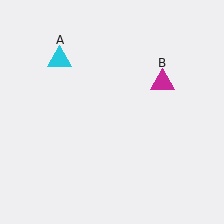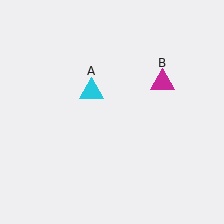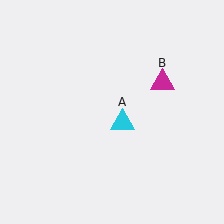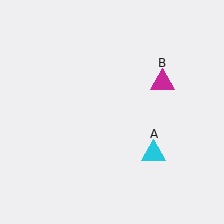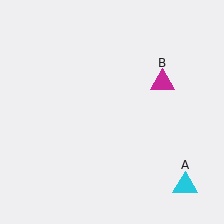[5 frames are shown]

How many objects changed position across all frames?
1 object changed position: cyan triangle (object A).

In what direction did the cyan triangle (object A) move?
The cyan triangle (object A) moved down and to the right.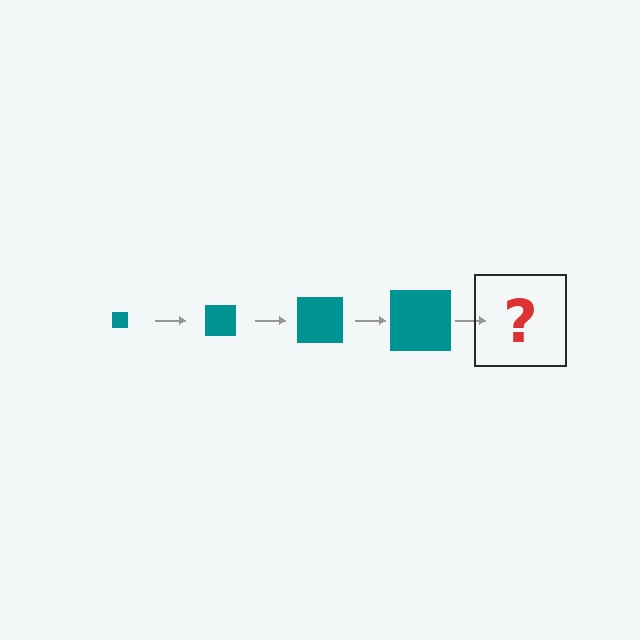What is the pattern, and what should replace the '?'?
The pattern is that the square gets progressively larger each step. The '?' should be a teal square, larger than the previous one.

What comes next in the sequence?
The next element should be a teal square, larger than the previous one.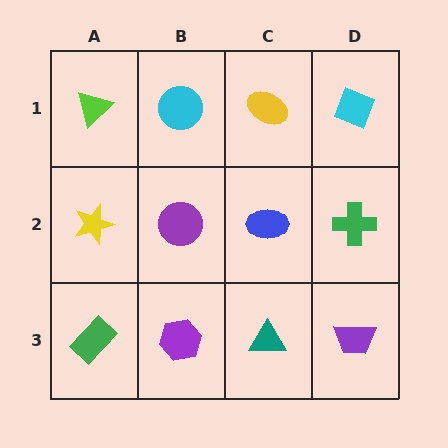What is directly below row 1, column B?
A purple circle.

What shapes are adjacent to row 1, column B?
A purple circle (row 2, column B), a lime triangle (row 1, column A), a yellow ellipse (row 1, column C).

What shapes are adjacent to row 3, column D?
A green cross (row 2, column D), a teal triangle (row 3, column C).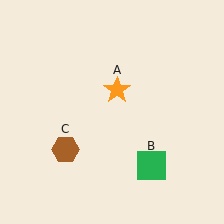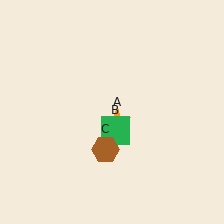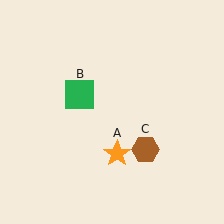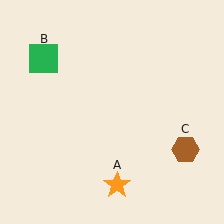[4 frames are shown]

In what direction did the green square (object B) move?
The green square (object B) moved up and to the left.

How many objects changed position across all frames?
3 objects changed position: orange star (object A), green square (object B), brown hexagon (object C).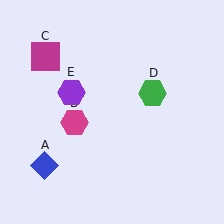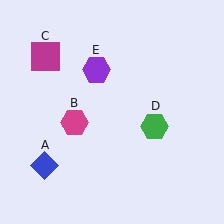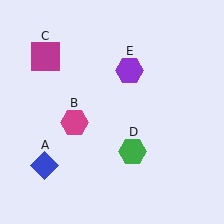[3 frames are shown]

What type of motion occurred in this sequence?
The green hexagon (object D), purple hexagon (object E) rotated clockwise around the center of the scene.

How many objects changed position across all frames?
2 objects changed position: green hexagon (object D), purple hexagon (object E).